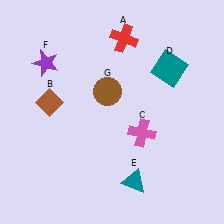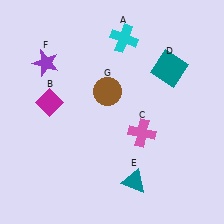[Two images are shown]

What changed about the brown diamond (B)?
In Image 1, B is brown. In Image 2, it changed to magenta.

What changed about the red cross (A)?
In Image 1, A is red. In Image 2, it changed to cyan.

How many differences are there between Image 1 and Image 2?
There are 2 differences between the two images.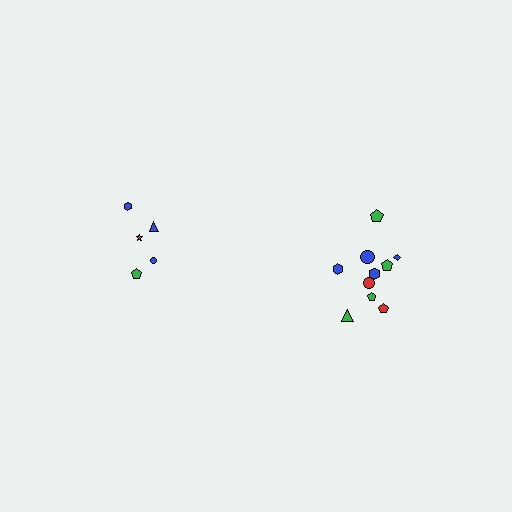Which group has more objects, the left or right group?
The right group.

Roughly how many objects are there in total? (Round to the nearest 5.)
Roughly 15 objects in total.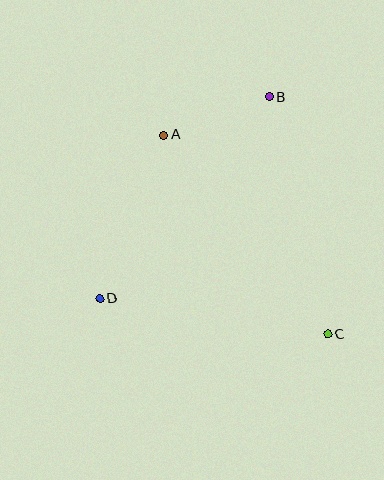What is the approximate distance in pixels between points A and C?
The distance between A and C is approximately 258 pixels.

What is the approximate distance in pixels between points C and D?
The distance between C and D is approximately 230 pixels.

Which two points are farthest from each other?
Points B and D are farthest from each other.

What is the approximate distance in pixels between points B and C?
The distance between B and C is approximately 244 pixels.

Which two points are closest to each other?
Points A and B are closest to each other.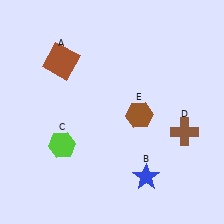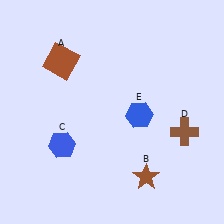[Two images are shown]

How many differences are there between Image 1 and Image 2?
There are 3 differences between the two images.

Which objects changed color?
B changed from blue to brown. C changed from lime to blue. E changed from brown to blue.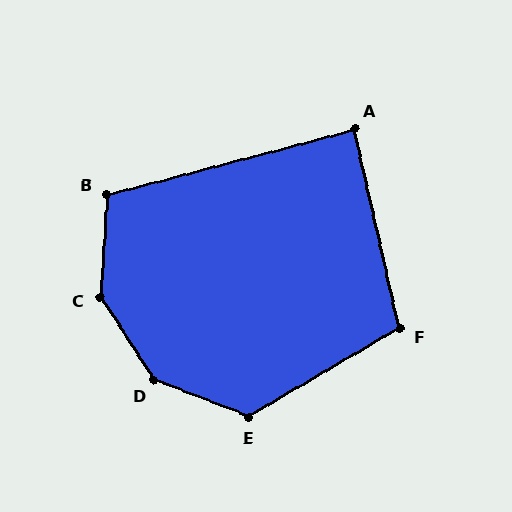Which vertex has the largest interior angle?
C, at approximately 144 degrees.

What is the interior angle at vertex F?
Approximately 108 degrees (obtuse).